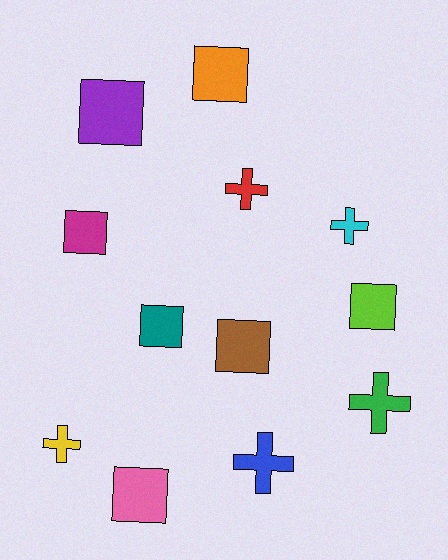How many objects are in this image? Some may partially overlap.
There are 12 objects.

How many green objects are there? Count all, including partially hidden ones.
There is 1 green object.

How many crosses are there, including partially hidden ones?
There are 5 crosses.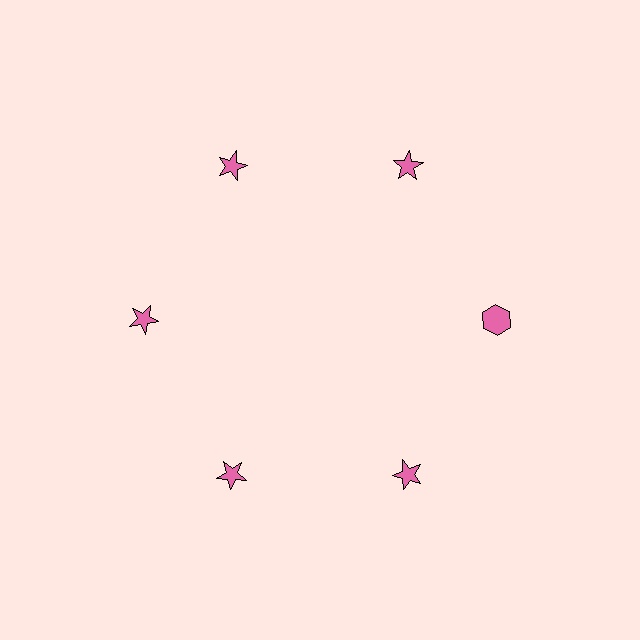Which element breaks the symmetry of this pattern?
The pink hexagon at roughly the 3 o'clock position breaks the symmetry. All other shapes are pink stars.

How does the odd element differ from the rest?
It has a different shape: hexagon instead of star.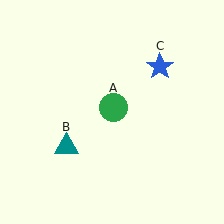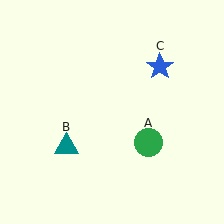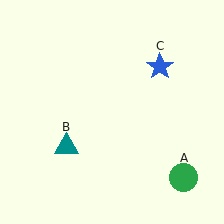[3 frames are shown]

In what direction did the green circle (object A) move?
The green circle (object A) moved down and to the right.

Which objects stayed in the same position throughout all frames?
Teal triangle (object B) and blue star (object C) remained stationary.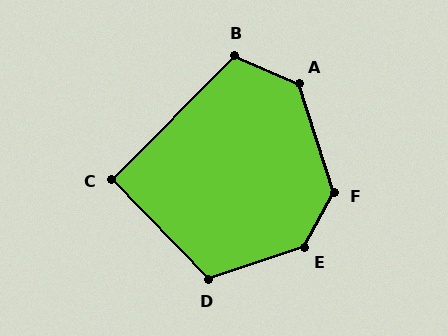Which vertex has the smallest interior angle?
C, at approximately 91 degrees.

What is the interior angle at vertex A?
Approximately 131 degrees (obtuse).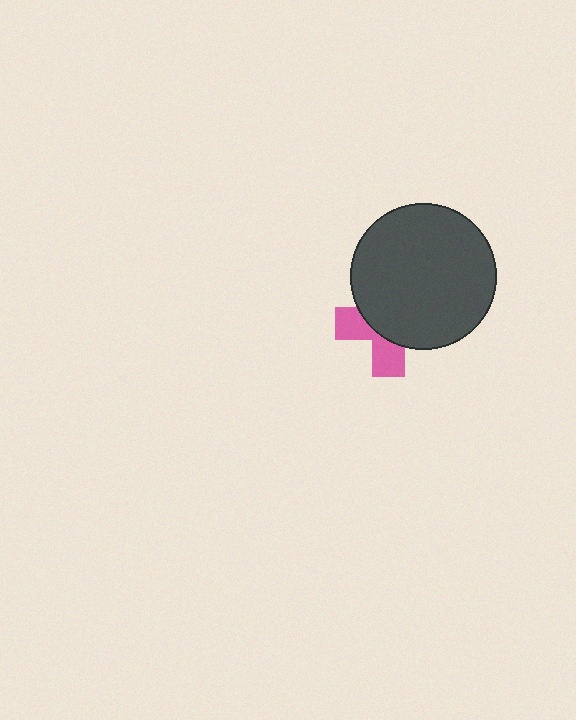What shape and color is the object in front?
The object in front is a dark gray circle.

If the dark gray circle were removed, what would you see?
You would see the complete pink cross.